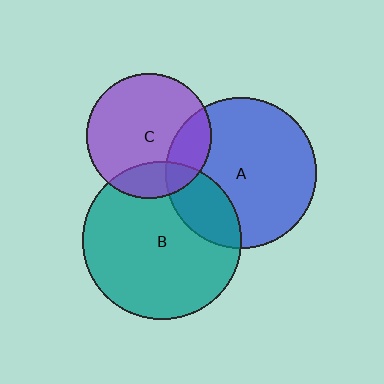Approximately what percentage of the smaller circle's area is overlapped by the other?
Approximately 20%.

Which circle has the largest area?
Circle B (teal).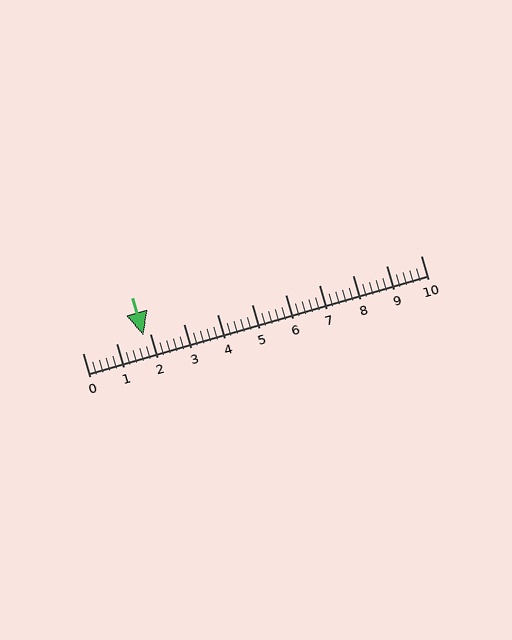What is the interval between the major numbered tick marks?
The major tick marks are spaced 1 units apart.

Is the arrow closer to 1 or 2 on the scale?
The arrow is closer to 2.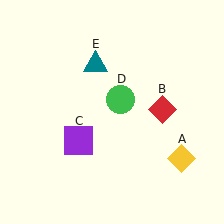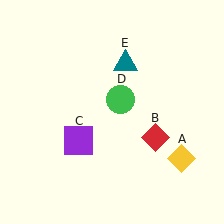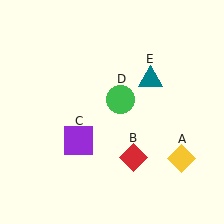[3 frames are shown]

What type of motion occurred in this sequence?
The red diamond (object B), teal triangle (object E) rotated clockwise around the center of the scene.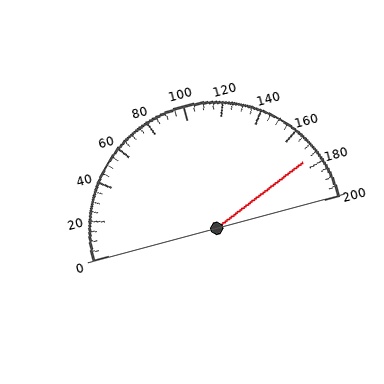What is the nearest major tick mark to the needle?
The nearest major tick mark is 180.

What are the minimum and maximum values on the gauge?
The gauge ranges from 0 to 200.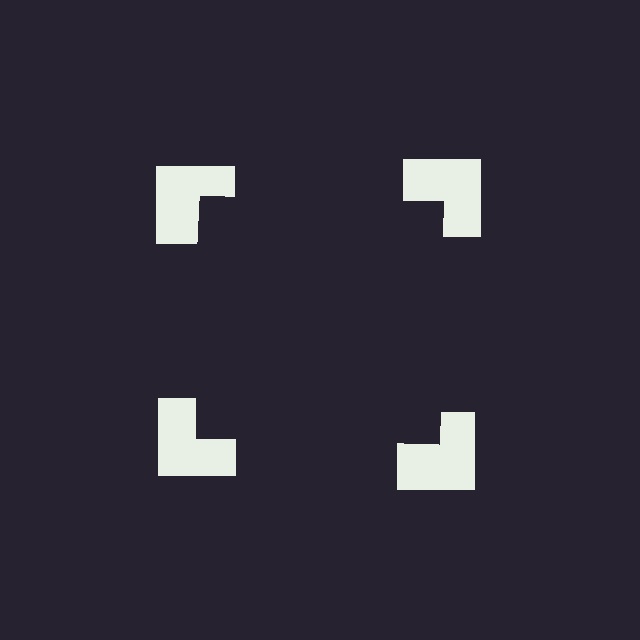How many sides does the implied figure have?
4 sides.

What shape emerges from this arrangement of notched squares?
An illusory square — its edges are inferred from the aligned wedge cuts in the notched squares, not physically drawn.